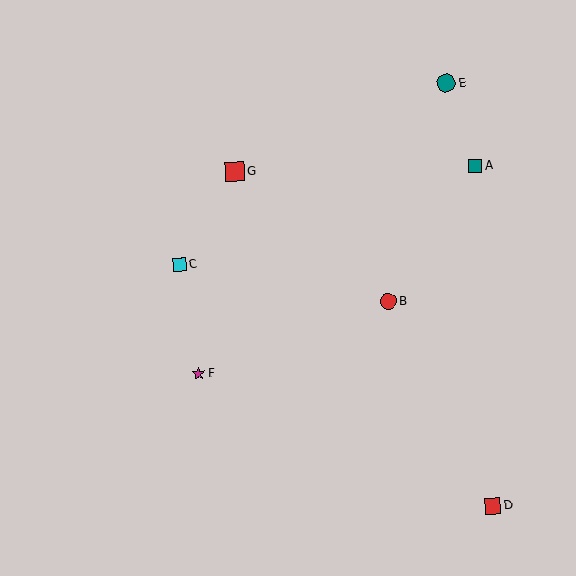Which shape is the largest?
The red square (labeled G) is the largest.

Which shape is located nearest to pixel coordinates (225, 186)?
The red square (labeled G) at (235, 172) is nearest to that location.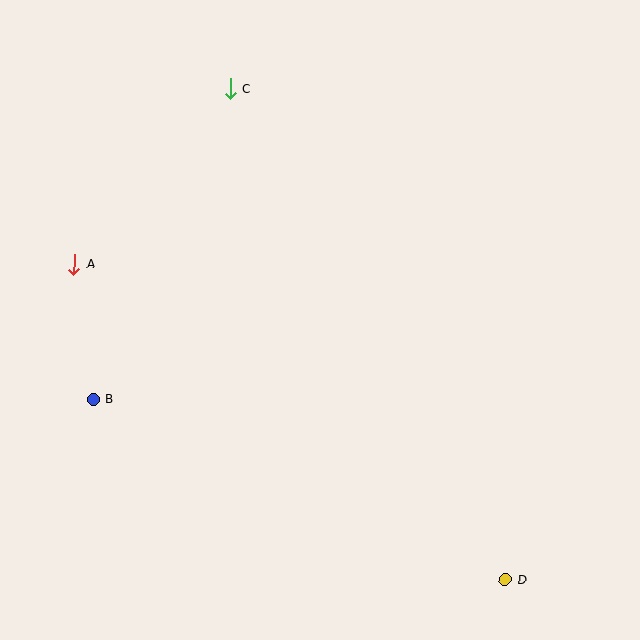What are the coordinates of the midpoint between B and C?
The midpoint between B and C is at (162, 244).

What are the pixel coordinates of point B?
Point B is at (93, 399).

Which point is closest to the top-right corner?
Point C is closest to the top-right corner.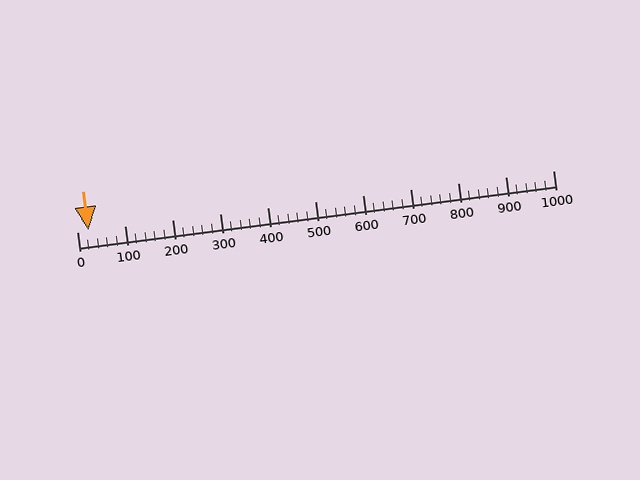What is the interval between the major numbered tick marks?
The major tick marks are spaced 100 units apart.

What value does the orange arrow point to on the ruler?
The orange arrow points to approximately 24.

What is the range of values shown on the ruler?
The ruler shows values from 0 to 1000.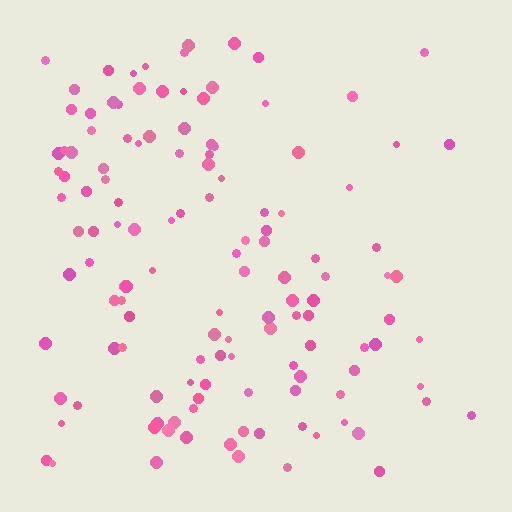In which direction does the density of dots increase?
From right to left, with the left side densest.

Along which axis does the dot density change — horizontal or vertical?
Horizontal.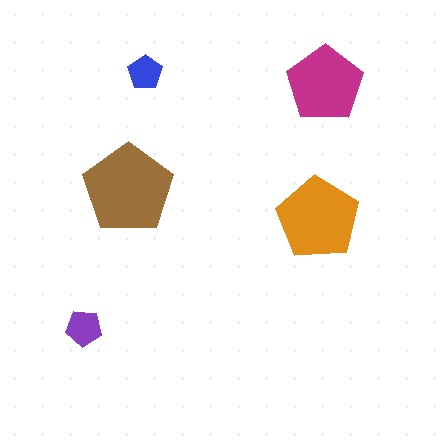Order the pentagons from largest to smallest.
the brown one, the orange one, the magenta one, the purple one, the blue one.